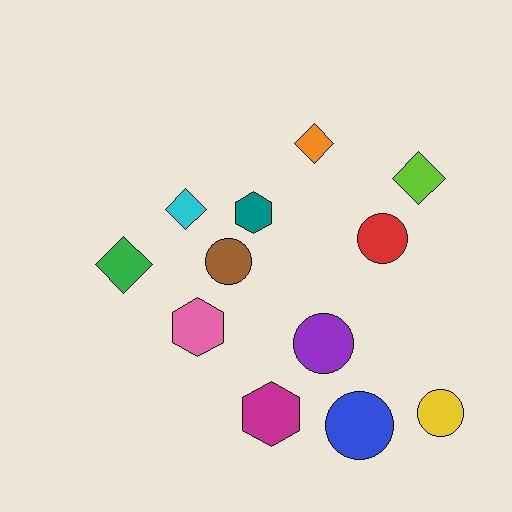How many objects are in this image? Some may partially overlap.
There are 12 objects.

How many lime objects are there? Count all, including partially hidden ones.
There is 1 lime object.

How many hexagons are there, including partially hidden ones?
There are 3 hexagons.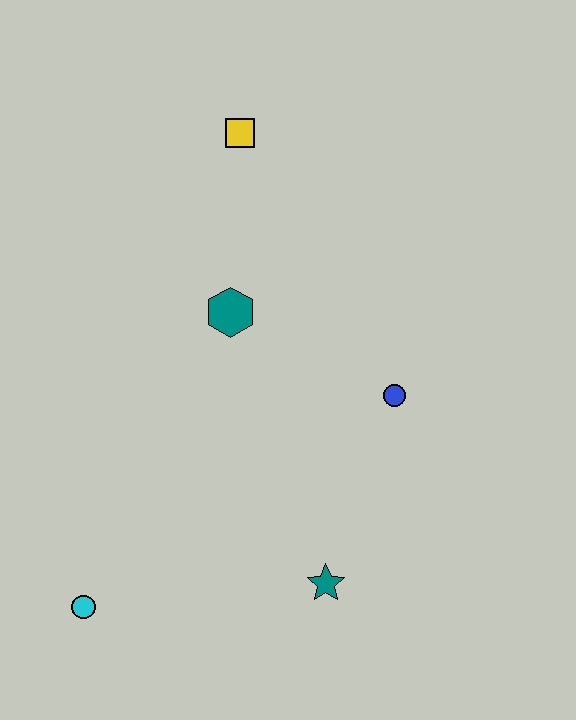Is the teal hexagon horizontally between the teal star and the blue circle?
No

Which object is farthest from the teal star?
The yellow square is farthest from the teal star.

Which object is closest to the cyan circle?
The teal star is closest to the cyan circle.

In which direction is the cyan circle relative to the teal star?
The cyan circle is to the left of the teal star.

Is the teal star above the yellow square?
No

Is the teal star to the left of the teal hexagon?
No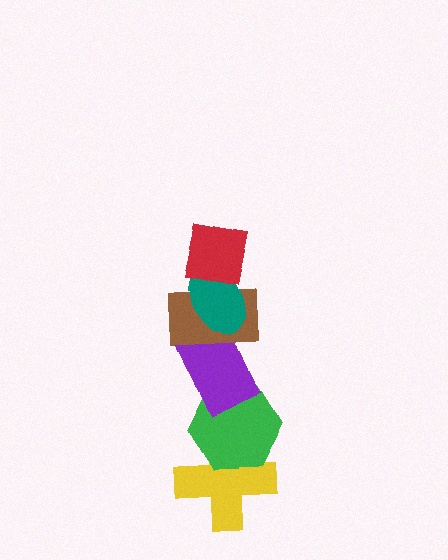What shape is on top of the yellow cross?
The green hexagon is on top of the yellow cross.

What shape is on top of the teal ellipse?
The red square is on top of the teal ellipse.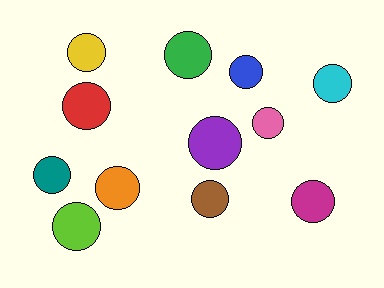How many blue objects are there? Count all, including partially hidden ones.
There is 1 blue object.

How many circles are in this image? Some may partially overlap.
There are 12 circles.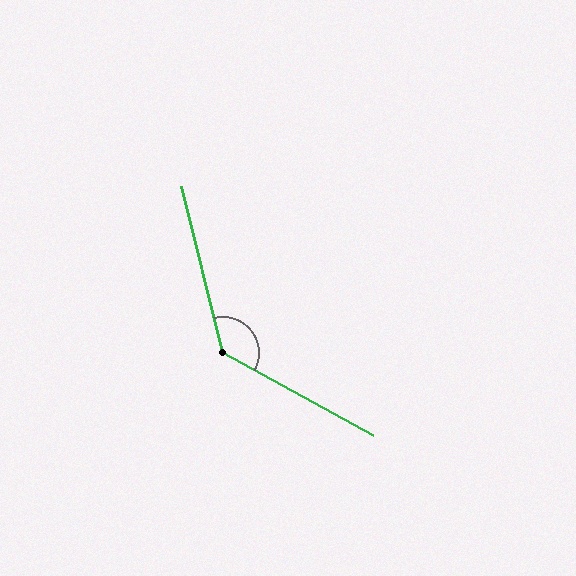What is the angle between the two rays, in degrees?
Approximately 133 degrees.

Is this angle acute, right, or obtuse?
It is obtuse.